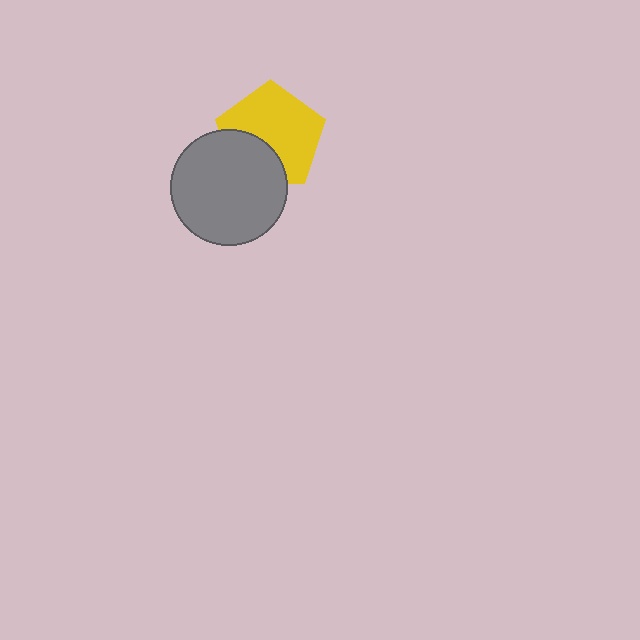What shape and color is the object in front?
The object in front is a gray circle.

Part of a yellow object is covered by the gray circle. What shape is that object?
It is a pentagon.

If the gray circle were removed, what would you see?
You would see the complete yellow pentagon.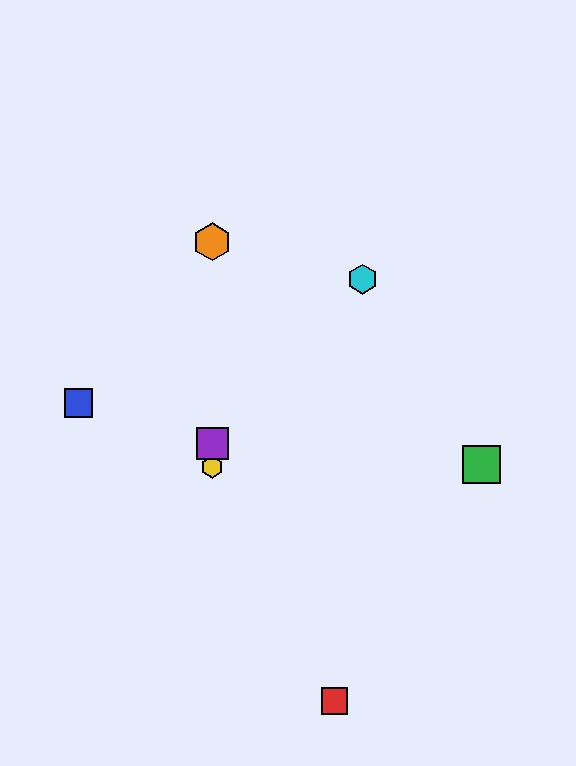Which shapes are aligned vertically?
The yellow hexagon, the purple square, the orange hexagon are aligned vertically.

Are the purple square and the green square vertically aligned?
No, the purple square is at x≈212 and the green square is at x≈482.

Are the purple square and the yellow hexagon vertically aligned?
Yes, both are at x≈212.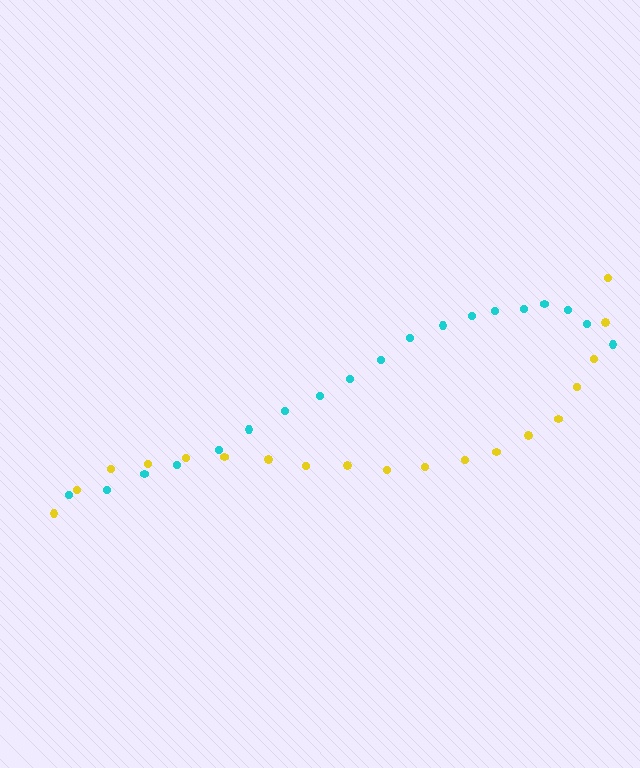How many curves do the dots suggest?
There are 2 distinct paths.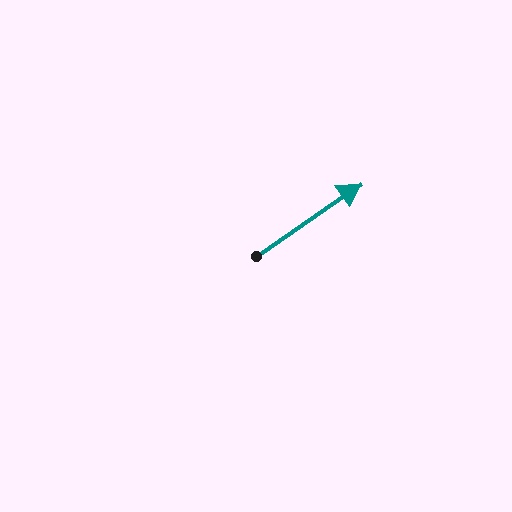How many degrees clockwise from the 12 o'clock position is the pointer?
Approximately 55 degrees.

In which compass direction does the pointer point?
Northeast.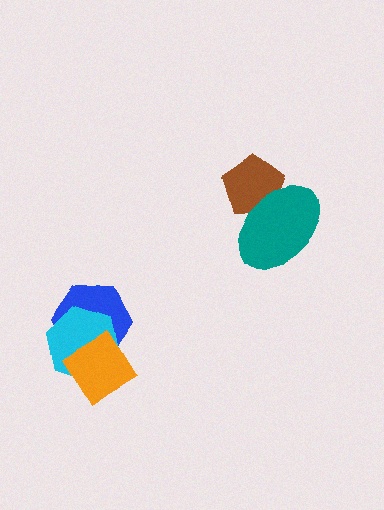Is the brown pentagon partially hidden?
Yes, it is partially covered by another shape.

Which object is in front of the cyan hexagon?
The orange diamond is in front of the cyan hexagon.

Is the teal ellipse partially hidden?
No, no other shape covers it.